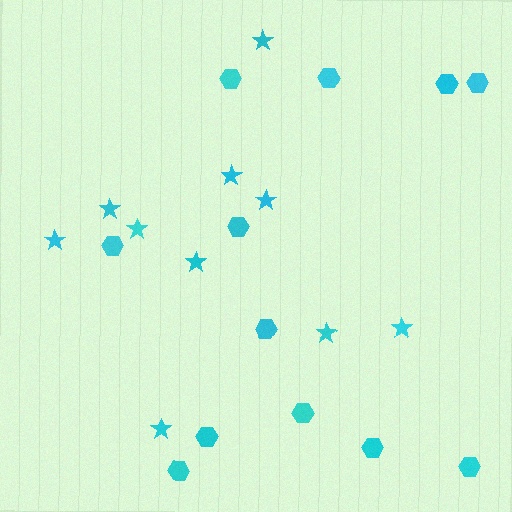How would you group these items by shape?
There are 2 groups: one group of hexagons (12) and one group of stars (10).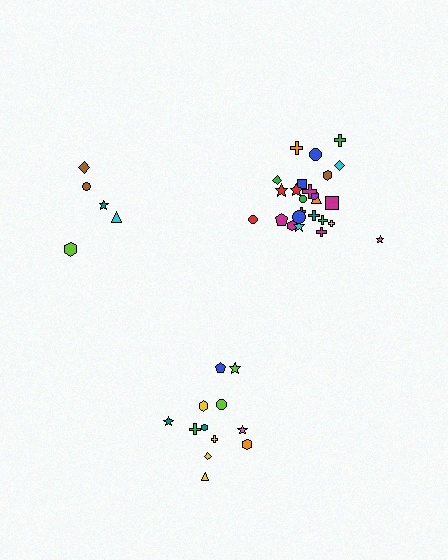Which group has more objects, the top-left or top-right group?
The top-right group.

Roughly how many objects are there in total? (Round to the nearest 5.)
Roughly 40 objects in total.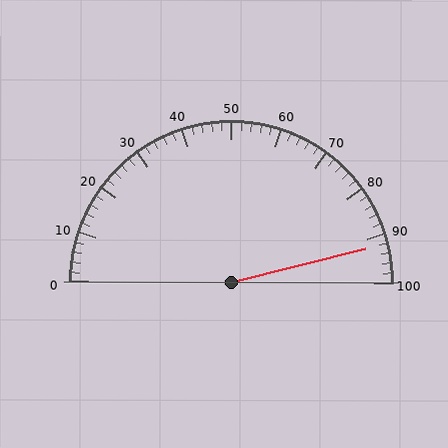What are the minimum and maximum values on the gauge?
The gauge ranges from 0 to 100.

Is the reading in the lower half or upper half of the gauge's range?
The reading is in the upper half of the range (0 to 100).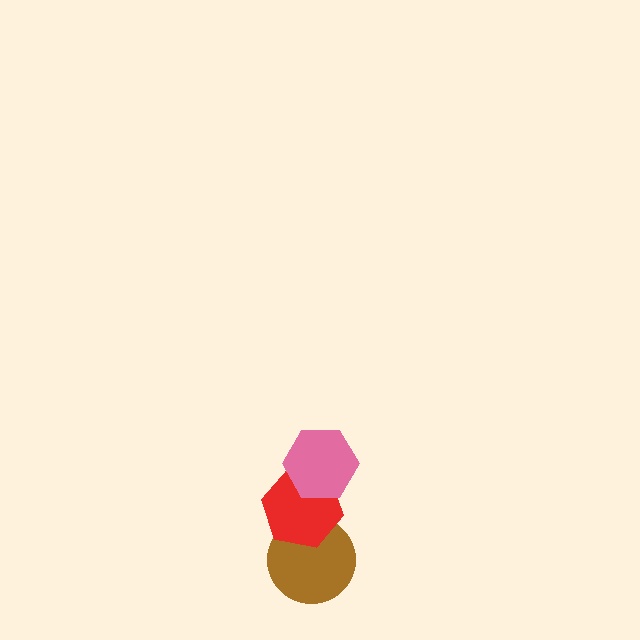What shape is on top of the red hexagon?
The pink hexagon is on top of the red hexagon.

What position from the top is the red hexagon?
The red hexagon is 2nd from the top.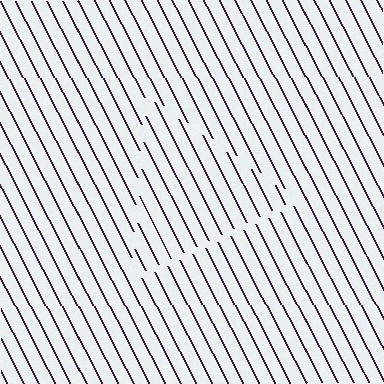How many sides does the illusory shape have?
3 sides — the line-ends trace a triangle.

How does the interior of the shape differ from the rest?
The interior of the shape contains the same grating, shifted by half a period — the contour is defined by the phase discontinuity where line-ends from the inner and outer gratings abut.